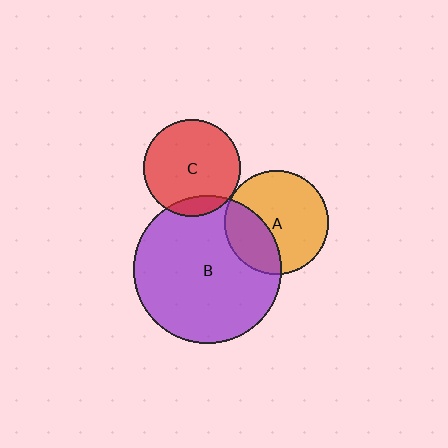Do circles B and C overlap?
Yes.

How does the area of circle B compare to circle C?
Approximately 2.3 times.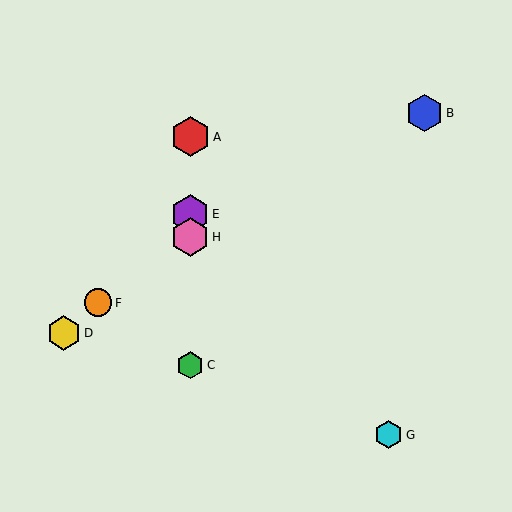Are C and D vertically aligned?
No, C is at x≈190 and D is at x≈64.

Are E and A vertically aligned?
Yes, both are at x≈190.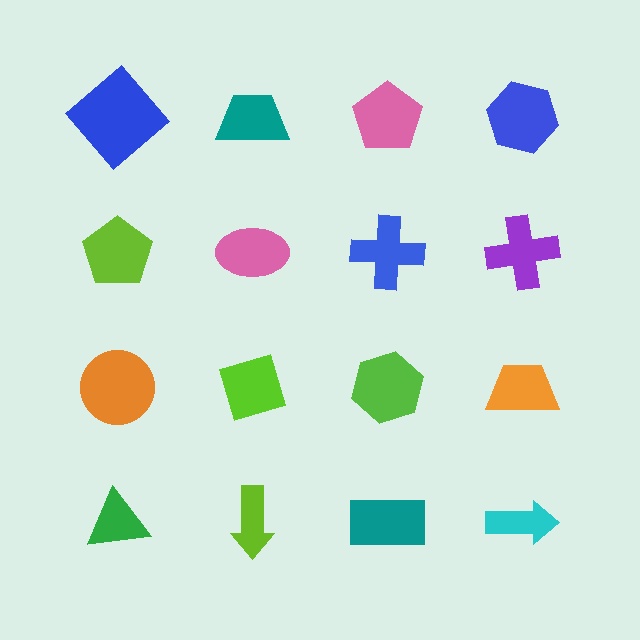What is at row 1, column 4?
A blue hexagon.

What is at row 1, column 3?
A pink pentagon.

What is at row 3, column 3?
A lime hexagon.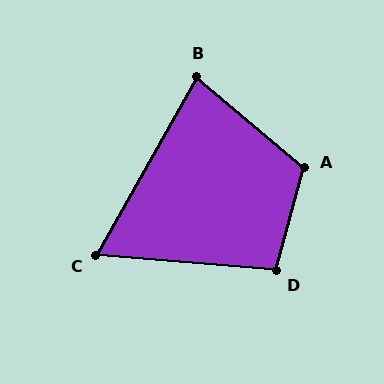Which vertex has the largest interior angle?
A, at approximately 115 degrees.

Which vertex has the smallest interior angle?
C, at approximately 65 degrees.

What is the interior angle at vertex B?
Approximately 80 degrees (acute).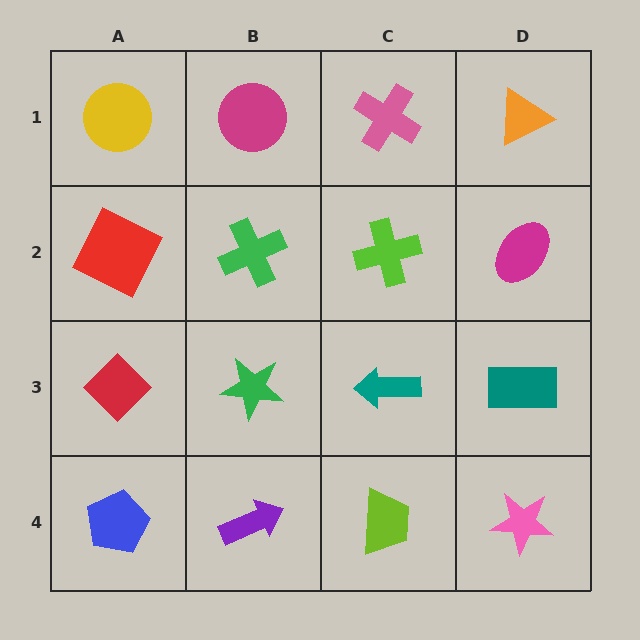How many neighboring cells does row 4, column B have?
3.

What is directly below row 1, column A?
A red square.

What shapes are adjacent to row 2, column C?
A pink cross (row 1, column C), a teal arrow (row 3, column C), a green cross (row 2, column B), a magenta ellipse (row 2, column D).